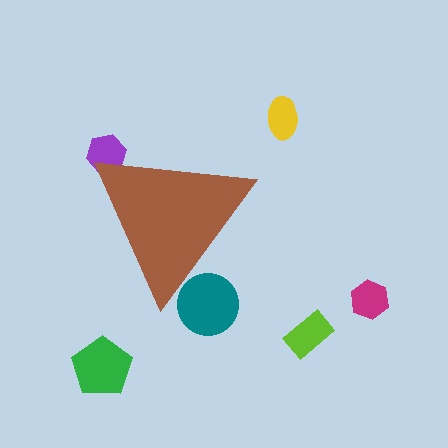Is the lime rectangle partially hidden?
No, the lime rectangle is fully visible.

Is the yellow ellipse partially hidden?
No, the yellow ellipse is fully visible.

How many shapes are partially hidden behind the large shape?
2 shapes are partially hidden.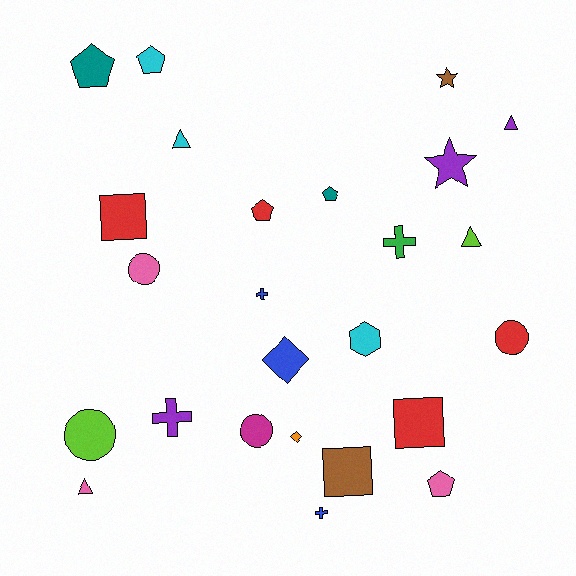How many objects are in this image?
There are 25 objects.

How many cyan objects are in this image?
There are 3 cyan objects.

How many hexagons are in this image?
There is 1 hexagon.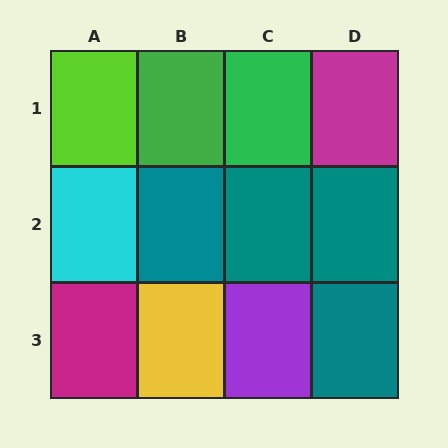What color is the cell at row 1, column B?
Green.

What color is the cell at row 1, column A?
Lime.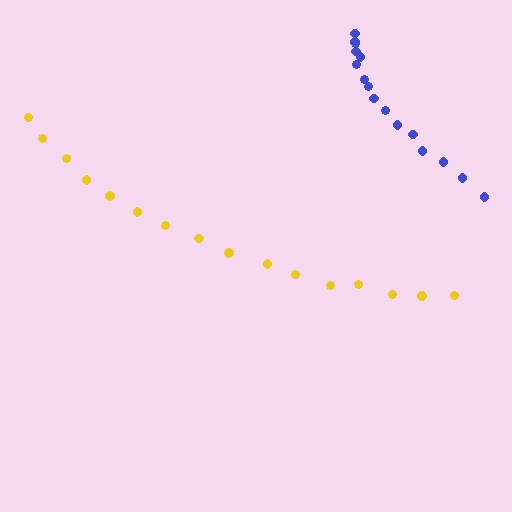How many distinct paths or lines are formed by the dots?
There are 2 distinct paths.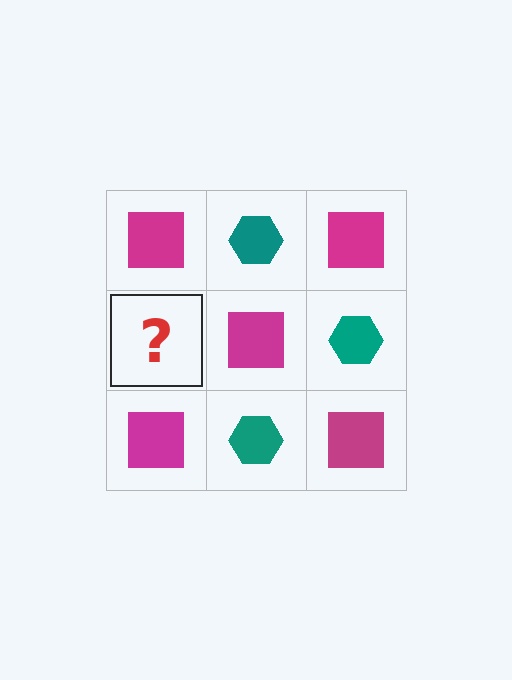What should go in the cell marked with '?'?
The missing cell should contain a teal hexagon.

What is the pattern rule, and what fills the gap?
The rule is that it alternates magenta square and teal hexagon in a checkerboard pattern. The gap should be filled with a teal hexagon.